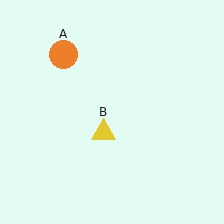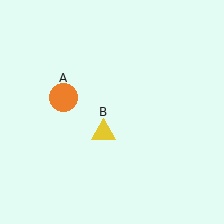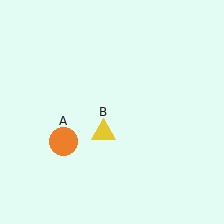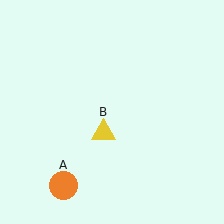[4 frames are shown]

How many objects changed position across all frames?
1 object changed position: orange circle (object A).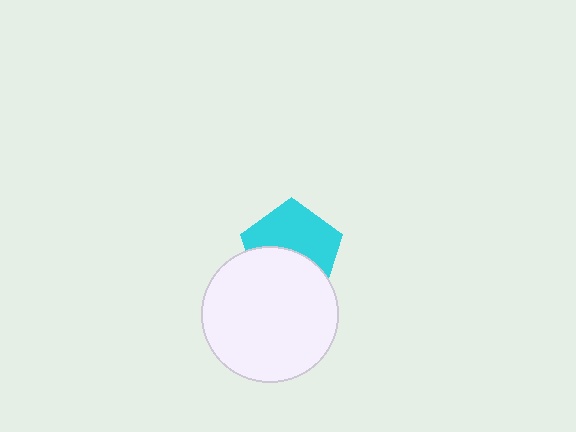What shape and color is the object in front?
The object in front is a white circle.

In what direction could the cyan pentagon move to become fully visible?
The cyan pentagon could move up. That would shift it out from behind the white circle entirely.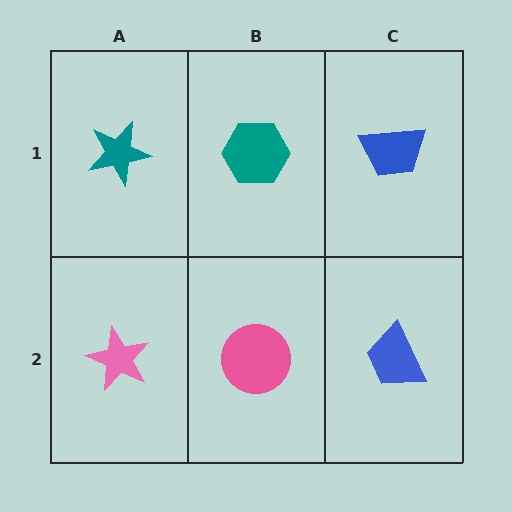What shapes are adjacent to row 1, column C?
A blue trapezoid (row 2, column C), a teal hexagon (row 1, column B).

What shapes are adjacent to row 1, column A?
A pink star (row 2, column A), a teal hexagon (row 1, column B).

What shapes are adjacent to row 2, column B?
A teal hexagon (row 1, column B), a pink star (row 2, column A), a blue trapezoid (row 2, column C).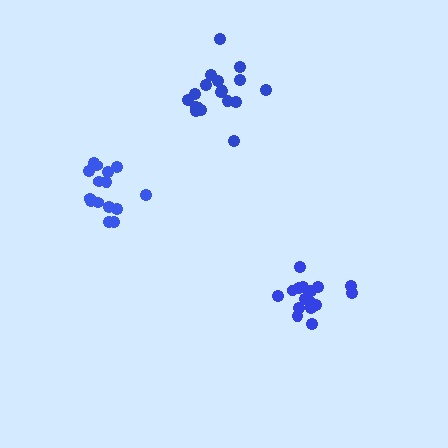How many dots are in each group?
Group 1: 18 dots, Group 2: 17 dots, Group 3: 15 dots (50 total).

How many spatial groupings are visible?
There are 3 spatial groupings.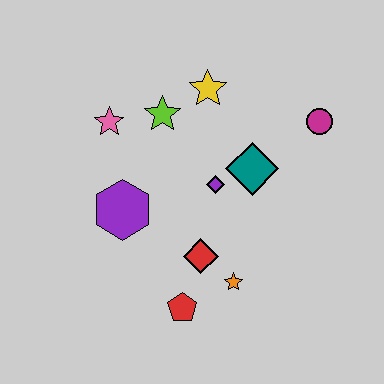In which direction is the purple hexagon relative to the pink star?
The purple hexagon is below the pink star.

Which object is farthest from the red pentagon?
The magenta circle is farthest from the red pentagon.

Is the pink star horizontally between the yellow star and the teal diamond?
No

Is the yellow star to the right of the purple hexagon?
Yes